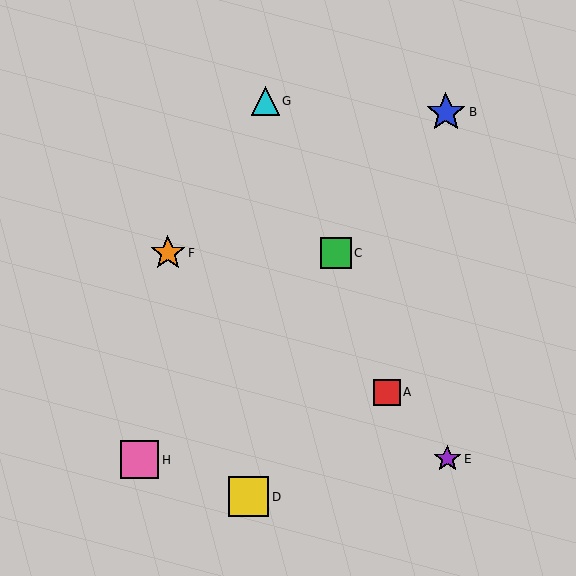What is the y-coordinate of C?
Object C is at y≈253.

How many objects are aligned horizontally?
2 objects (C, F) are aligned horizontally.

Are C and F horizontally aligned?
Yes, both are at y≈253.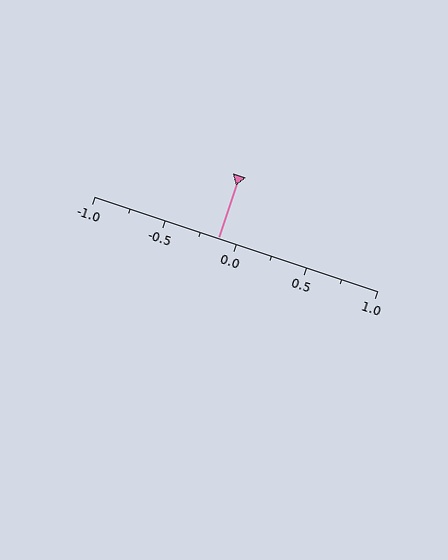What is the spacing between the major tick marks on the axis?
The major ticks are spaced 0.5 apart.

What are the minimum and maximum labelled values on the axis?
The axis runs from -1.0 to 1.0.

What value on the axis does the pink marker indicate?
The marker indicates approximately -0.12.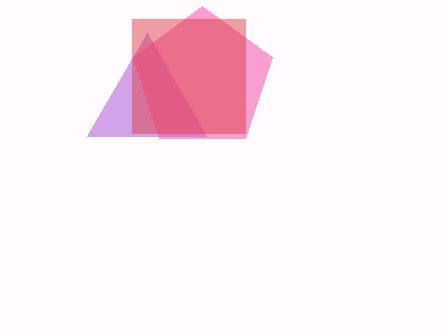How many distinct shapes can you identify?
There are 3 distinct shapes: a purple triangle, a pink pentagon, a red square.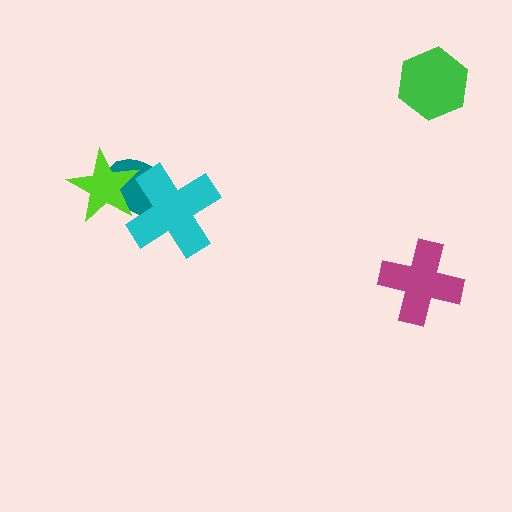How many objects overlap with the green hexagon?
0 objects overlap with the green hexagon.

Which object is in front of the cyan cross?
The lime star is in front of the cyan cross.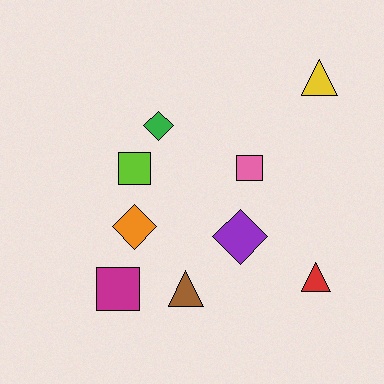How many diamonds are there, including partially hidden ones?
There are 3 diamonds.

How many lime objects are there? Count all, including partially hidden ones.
There is 1 lime object.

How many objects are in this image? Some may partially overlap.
There are 9 objects.